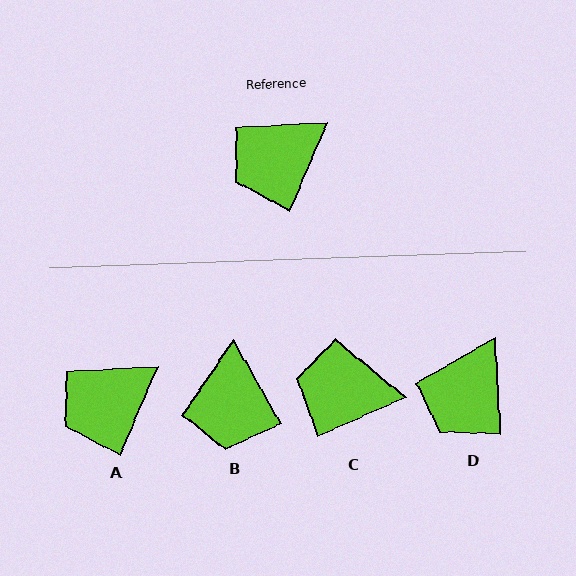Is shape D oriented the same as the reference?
No, it is off by about 26 degrees.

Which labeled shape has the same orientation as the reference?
A.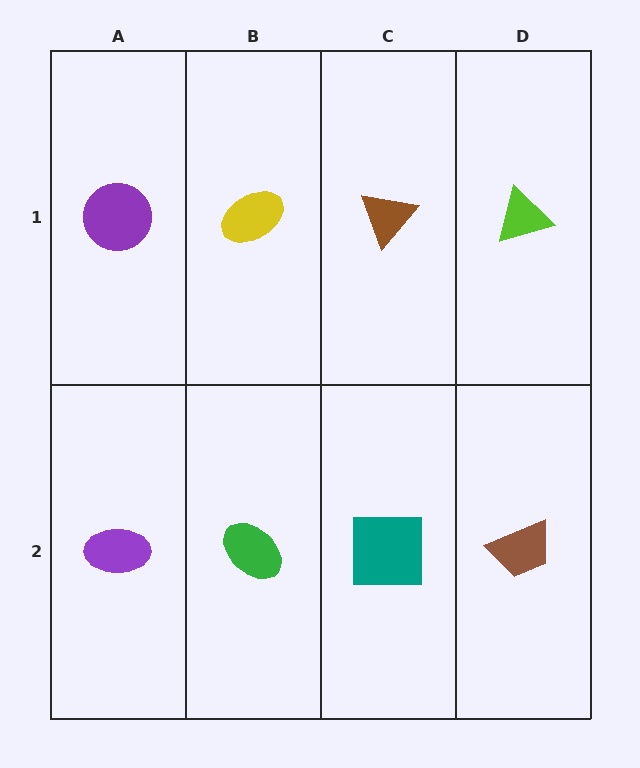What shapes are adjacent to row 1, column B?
A green ellipse (row 2, column B), a purple circle (row 1, column A), a brown triangle (row 1, column C).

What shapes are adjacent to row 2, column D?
A lime triangle (row 1, column D), a teal square (row 2, column C).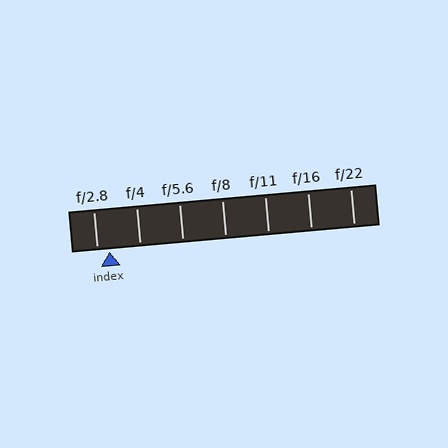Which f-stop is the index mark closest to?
The index mark is closest to f/2.8.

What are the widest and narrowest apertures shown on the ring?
The widest aperture shown is f/2.8 and the narrowest is f/22.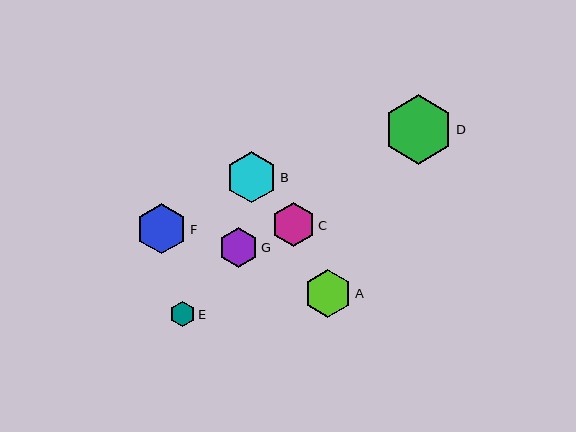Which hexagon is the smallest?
Hexagon E is the smallest with a size of approximately 25 pixels.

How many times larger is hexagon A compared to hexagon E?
Hexagon A is approximately 1.9 times the size of hexagon E.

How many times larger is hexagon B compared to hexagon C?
Hexagon B is approximately 1.2 times the size of hexagon C.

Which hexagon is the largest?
Hexagon D is the largest with a size of approximately 69 pixels.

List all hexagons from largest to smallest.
From largest to smallest: D, B, F, A, C, G, E.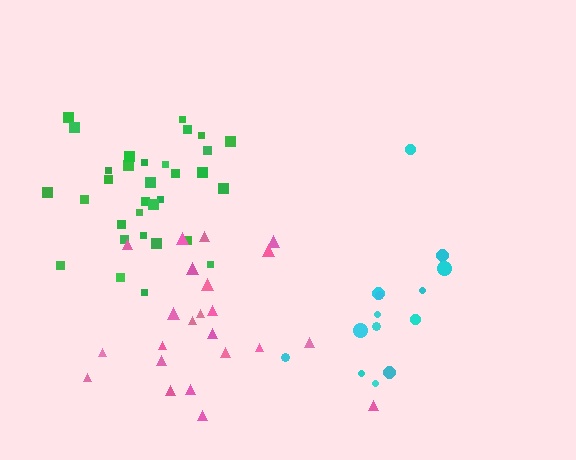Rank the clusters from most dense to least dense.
green, pink, cyan.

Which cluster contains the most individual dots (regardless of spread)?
Green (33).